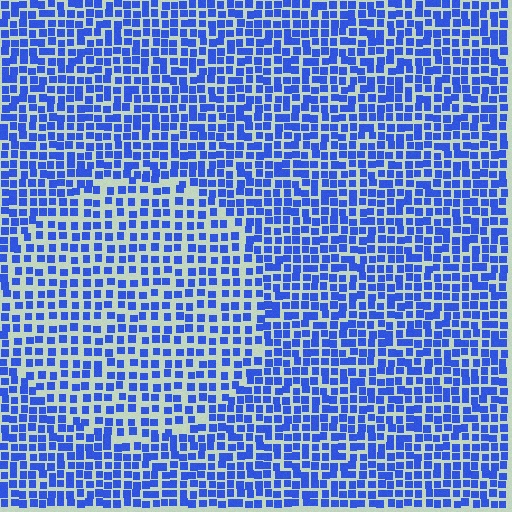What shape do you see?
I see a circle.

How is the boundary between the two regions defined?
The boundary is defined by a change in element density (approximately 1.5x ratio). All elements are the same color, size, and shape.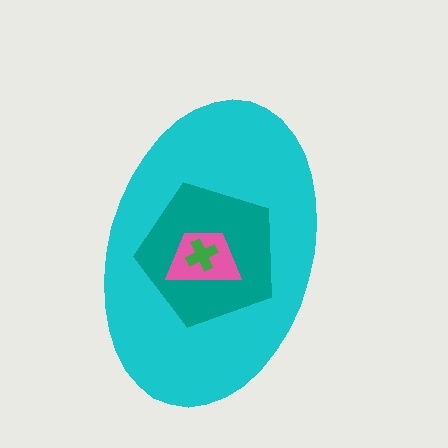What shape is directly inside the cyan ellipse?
The teal pentagon.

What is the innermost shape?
The green cross.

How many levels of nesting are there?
4.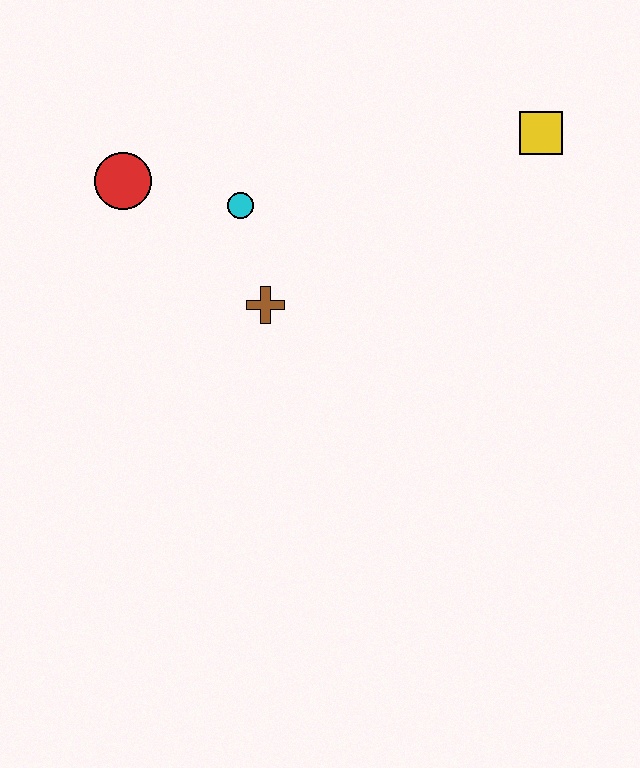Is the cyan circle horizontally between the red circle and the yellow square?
Yes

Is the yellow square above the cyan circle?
Yes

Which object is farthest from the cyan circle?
The yellow square is farthest from the cyan circle.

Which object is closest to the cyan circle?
The brown cross is closest to the cyan circle.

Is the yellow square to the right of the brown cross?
Yes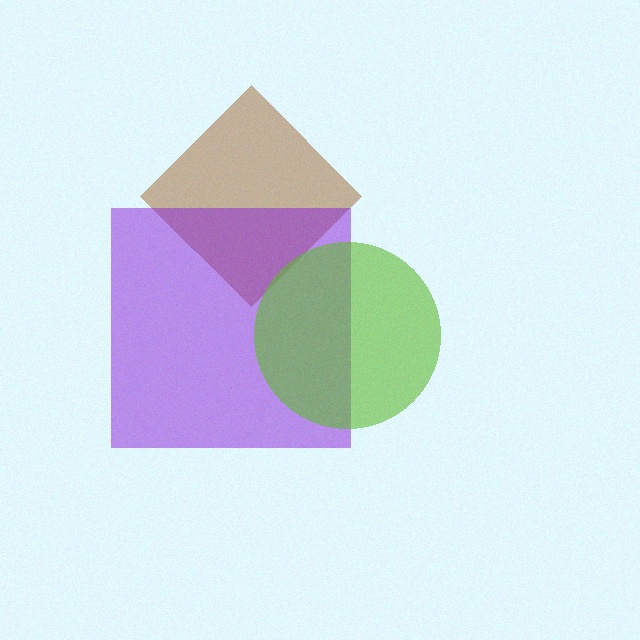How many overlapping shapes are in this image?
There are 3 overlapping shapes in the image.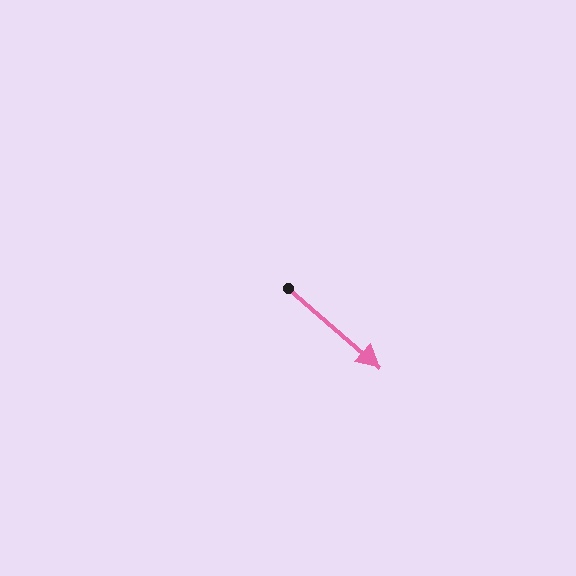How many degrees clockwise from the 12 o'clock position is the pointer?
Approximately 131 degrees.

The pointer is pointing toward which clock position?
Roughly 4 o'clock.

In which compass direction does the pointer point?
Southeast.